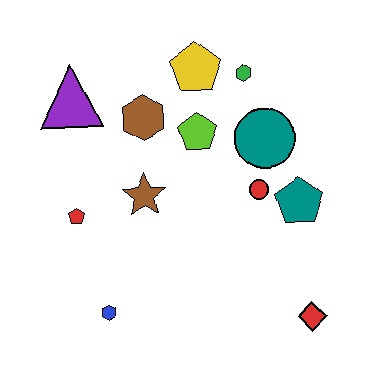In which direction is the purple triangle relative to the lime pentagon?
The purple triangle is to the left of the lime pentagon.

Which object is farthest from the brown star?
The red diamond is farthest from the brown star.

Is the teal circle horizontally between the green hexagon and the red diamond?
Yes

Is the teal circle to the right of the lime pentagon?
Yes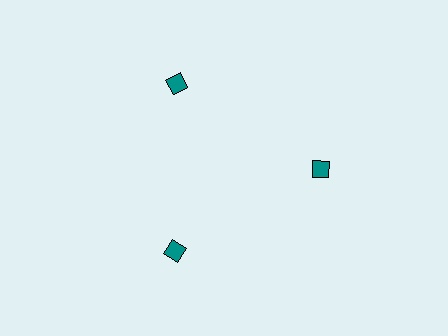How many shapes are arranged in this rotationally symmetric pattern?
There are 3 shapes, arranged in 3 groups of 1.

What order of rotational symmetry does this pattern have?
This pattern has 3-fold rotational symmetry.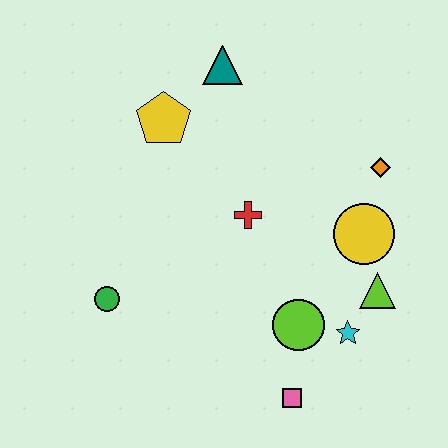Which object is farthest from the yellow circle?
The green circle is farthest from the yellow circle.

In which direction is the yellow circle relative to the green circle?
The yellow circle is to the right of the green circle.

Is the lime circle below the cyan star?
No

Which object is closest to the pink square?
The lime circle is closest to the pink square.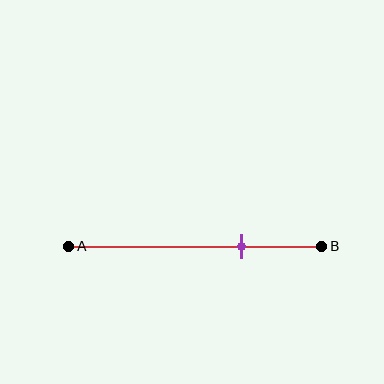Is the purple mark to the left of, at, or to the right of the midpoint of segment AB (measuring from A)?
The purple mark is to the right of the midpoint of segment AB.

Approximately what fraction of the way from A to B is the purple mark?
The purple mark is approximately 70% of the way from A to B.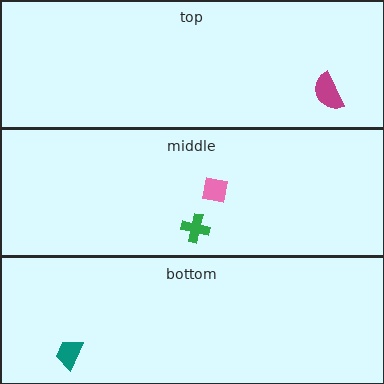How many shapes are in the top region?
1.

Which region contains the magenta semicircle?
The top region.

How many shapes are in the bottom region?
1.